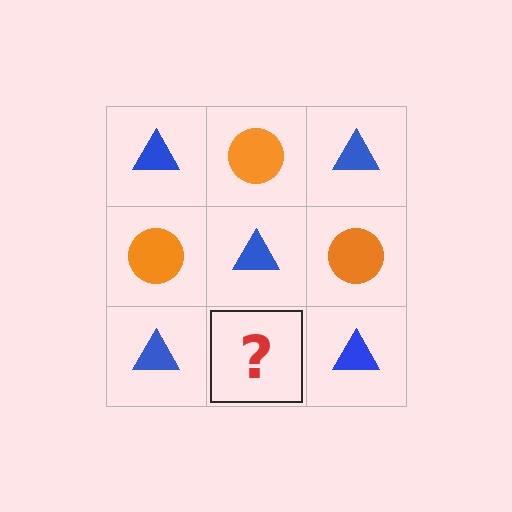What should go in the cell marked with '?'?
The missing cell should contain an orange circle.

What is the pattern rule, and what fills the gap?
The rule is that it alternates blue triangle and orange circle in a checkerboard pattern. The gap should be filled with an orange circle.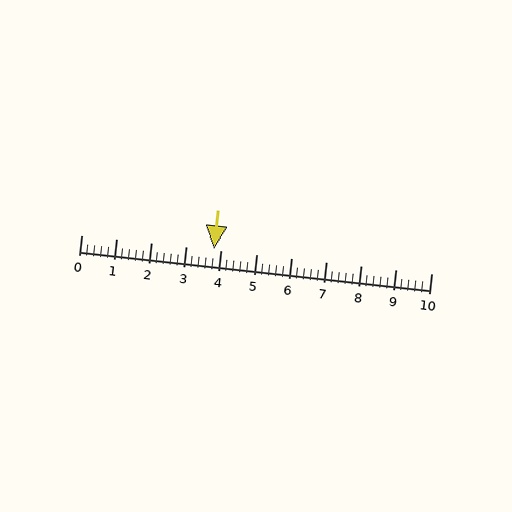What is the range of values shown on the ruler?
The ruler shows values from 0 to 10.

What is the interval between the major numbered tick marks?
The major tick marks are spaced 1 units apart.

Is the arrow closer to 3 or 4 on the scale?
The arrow is closer to 4.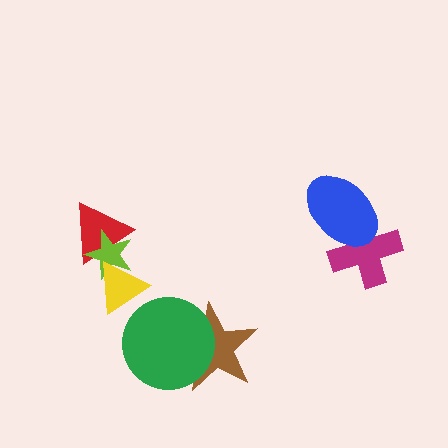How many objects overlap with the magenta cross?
1 object overlaps with the magenta cross.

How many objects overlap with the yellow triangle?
2 objects overlap with the yellow triangle.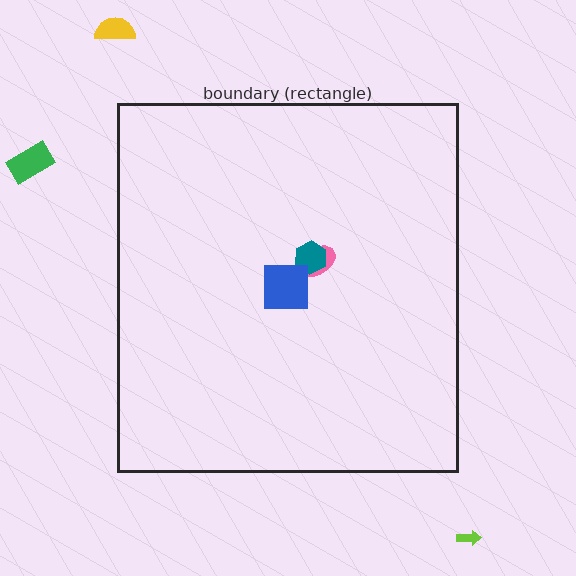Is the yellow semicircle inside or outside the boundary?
Outside.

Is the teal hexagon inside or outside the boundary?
Inside.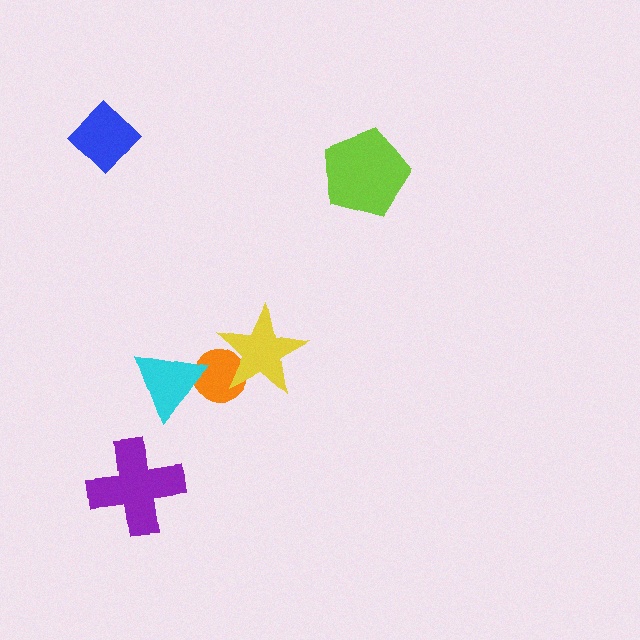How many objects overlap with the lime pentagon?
0 objects overlap with the lime pentagon.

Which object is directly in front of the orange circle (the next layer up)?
The cyan triangle is directly in front of the orange circle.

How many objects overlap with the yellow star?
1 object overlaps with the yellow star.